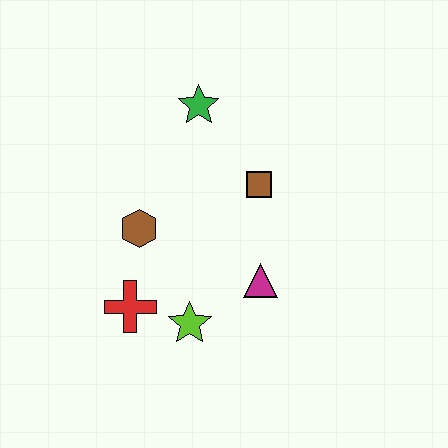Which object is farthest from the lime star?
The green star is farthest from the lime star.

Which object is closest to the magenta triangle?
The lime star is closest to the magenta triangle.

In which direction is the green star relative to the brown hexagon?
The green star is above the brown hexagon.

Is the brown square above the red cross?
Yes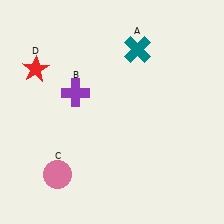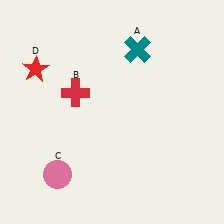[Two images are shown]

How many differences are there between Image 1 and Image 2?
There is 1 difference between the two images.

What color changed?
The cross (B) changed from purple in Image 1 to red in Image 2.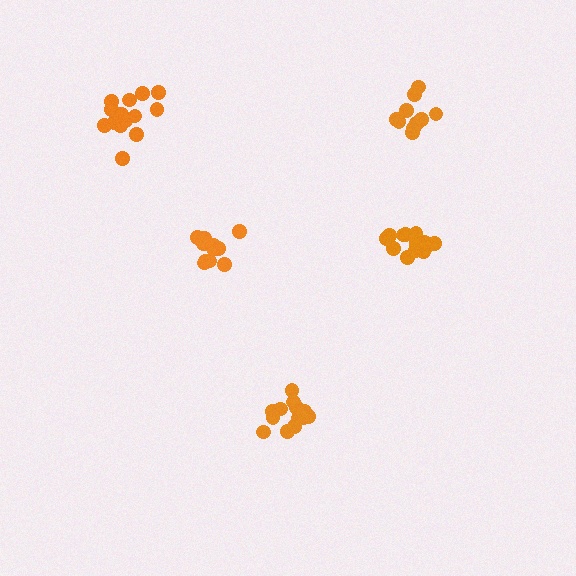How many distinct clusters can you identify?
There are 5 distinct clusters.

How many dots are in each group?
Group 1: 11 dots, Group 2: 13 dots, Group 3: 14 dots, Group 4: 14 dots, Group 5: 11 dots (63 total).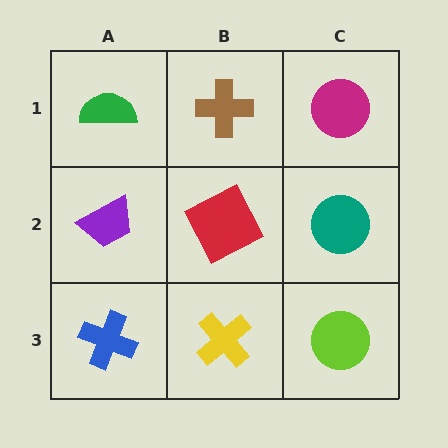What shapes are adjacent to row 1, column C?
A teal circle (row 2, column C), a brown cross (row 1, column B).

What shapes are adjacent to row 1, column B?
A red square (row 2, column B), a green semicircle (row 1, column A), a magenta circle (row 1, column C).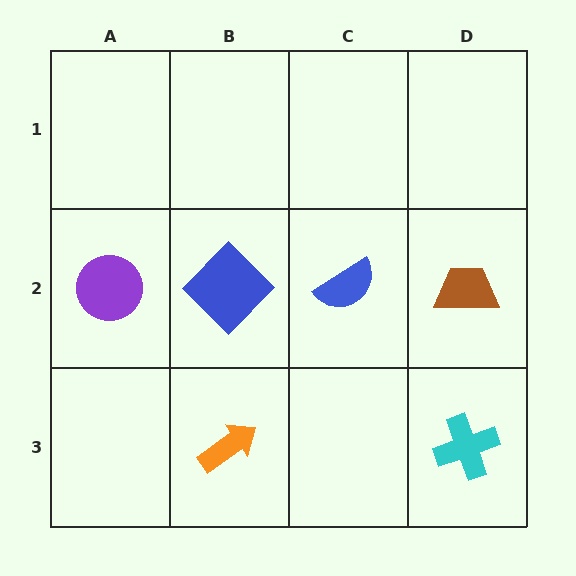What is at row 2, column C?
A blue semicircle.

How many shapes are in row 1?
0 shapes.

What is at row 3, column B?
An orange arrow.